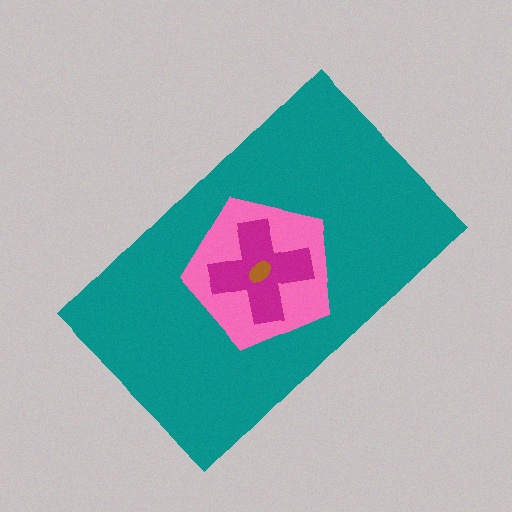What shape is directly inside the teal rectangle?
The pink pentagon.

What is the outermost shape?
The teal rectangle.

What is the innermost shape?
The brown ellipse.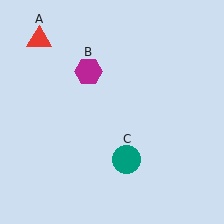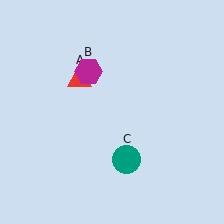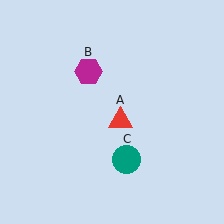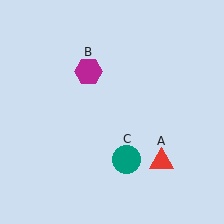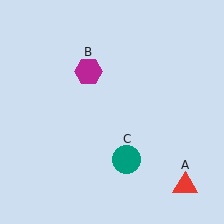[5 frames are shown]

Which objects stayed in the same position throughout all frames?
Magenta hexagon (object B) and teal circle (object C) remained stationary.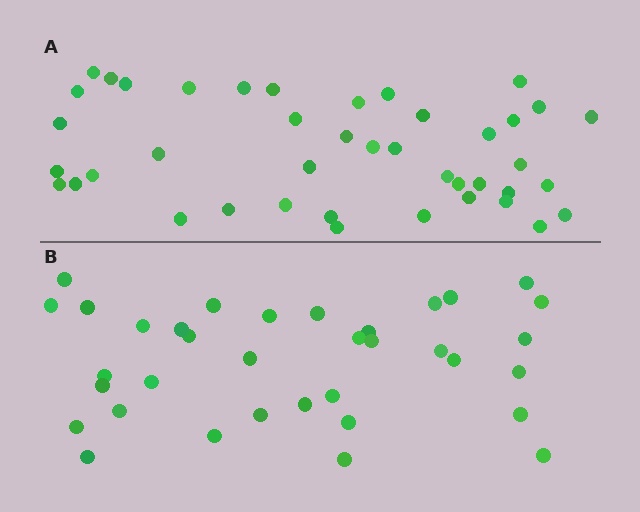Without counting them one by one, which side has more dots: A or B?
Region A (the top region) has more dots.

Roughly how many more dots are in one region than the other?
Region A has roughly 8 or so more dots than region B.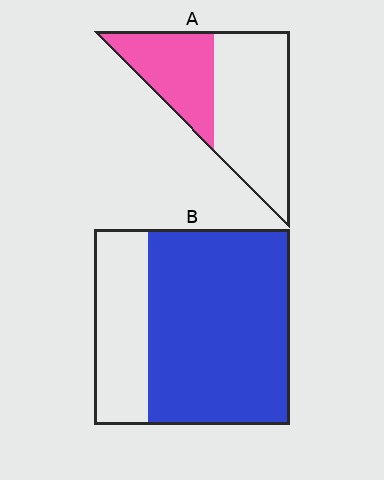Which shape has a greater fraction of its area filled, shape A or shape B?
Shape B.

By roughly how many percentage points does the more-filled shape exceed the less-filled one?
By roughly 35 percentage points (B over A).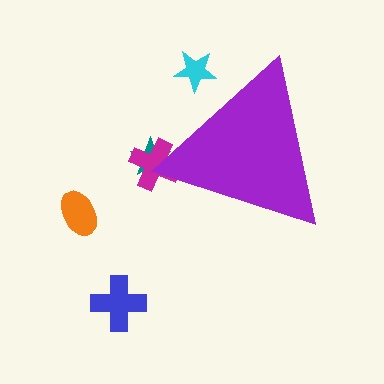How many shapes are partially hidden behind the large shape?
3 shapes are partially hidden.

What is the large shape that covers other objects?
A purple triangle.